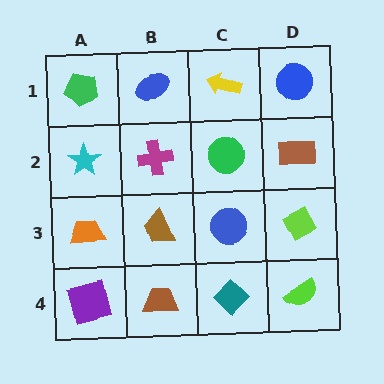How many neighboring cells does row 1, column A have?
2.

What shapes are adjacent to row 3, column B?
A magenta cross (row 2, column B), a brown trapezoid (row 4, column B), an orange trapezoid (row 3, column A), a blue circle (row 3, column C).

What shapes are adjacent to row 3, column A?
A cyan star (row 2, column A), a purple square (row 4, column A), a brown trapezoid (row 3, column B).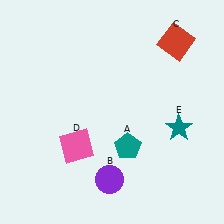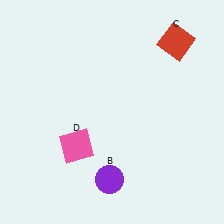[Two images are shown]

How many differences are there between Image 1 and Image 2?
There are 2 differences between the two images.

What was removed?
The teal star (E), the teal pentagon (A) were removed in Image 2.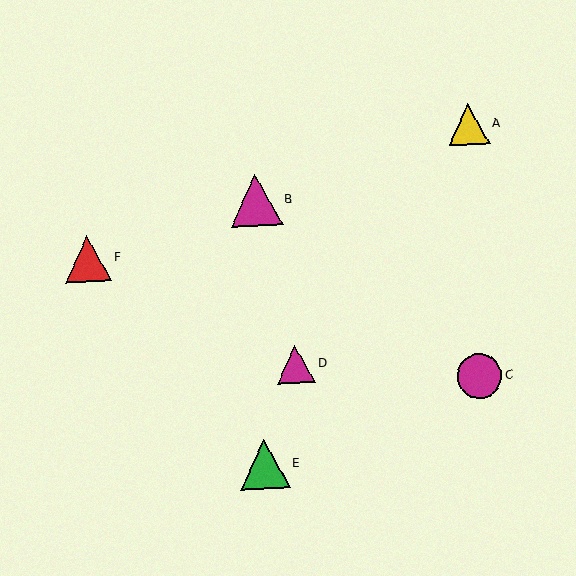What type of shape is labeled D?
Shape D is a magenta triangle.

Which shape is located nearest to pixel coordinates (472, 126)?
The yellow triangle (labeled A) at (468, 124) is nearest to that location.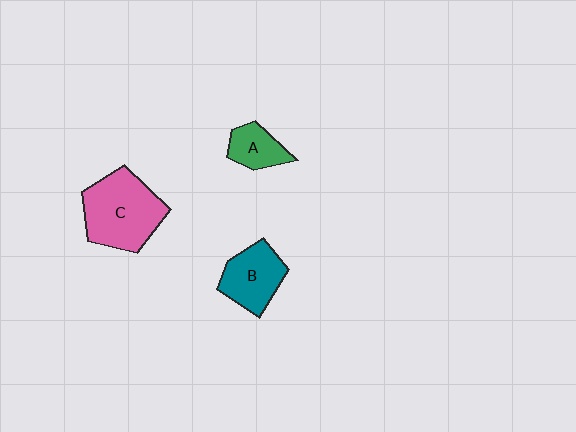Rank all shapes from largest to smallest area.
From largest to smallest: C (pink), B (teal), A (green).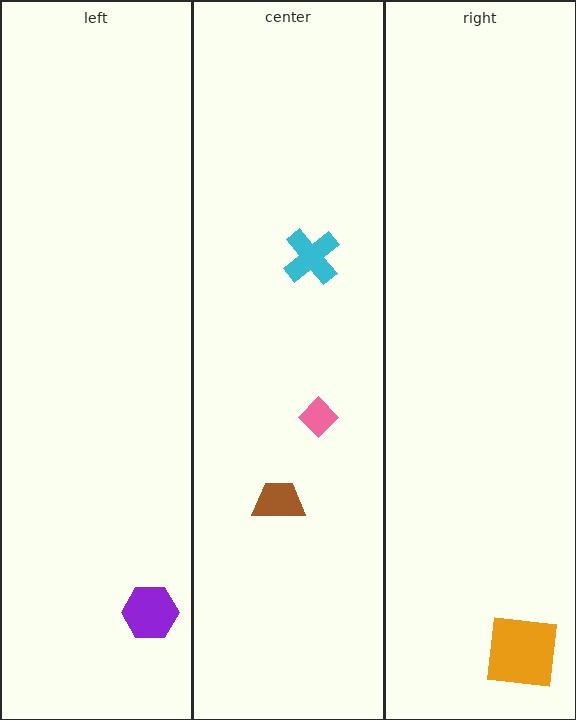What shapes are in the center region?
The brown trapezoid, the pink diamond, the cyan cross.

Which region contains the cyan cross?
The center region.